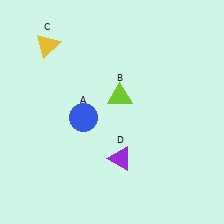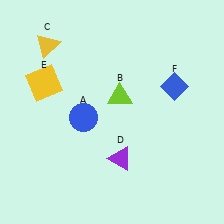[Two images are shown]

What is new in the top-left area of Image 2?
A yellow square (E) was added in the top-left area of Image 2.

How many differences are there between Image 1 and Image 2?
There are 2 differences between the two images.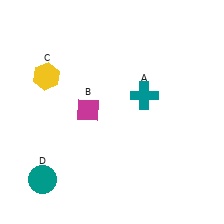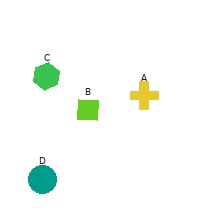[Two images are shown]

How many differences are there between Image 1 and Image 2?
There are 3 differences between the two images.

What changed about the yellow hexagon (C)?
In Image 1, C is yellow. In Image 2, it changed to green.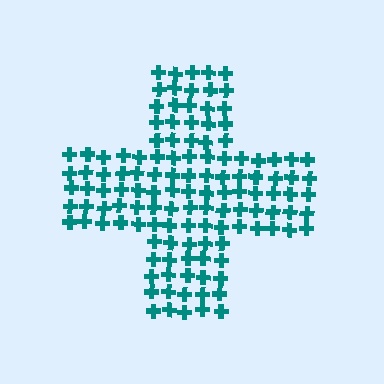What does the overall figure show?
The overall figure shows a cross.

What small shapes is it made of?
It is made of small crosses.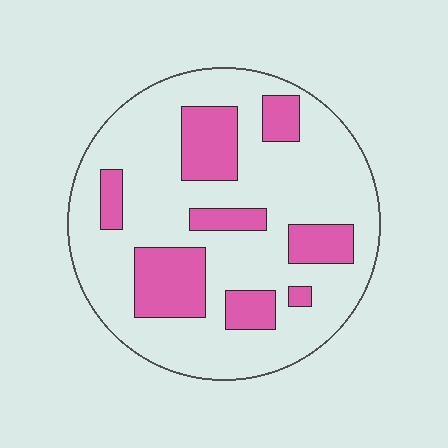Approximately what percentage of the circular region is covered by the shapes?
Approximately 25%.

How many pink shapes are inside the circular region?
8.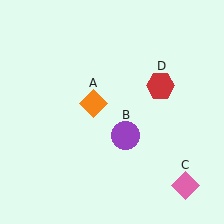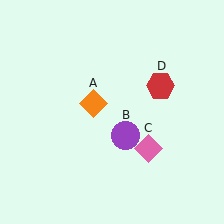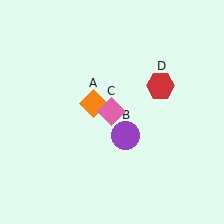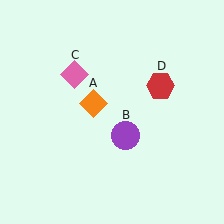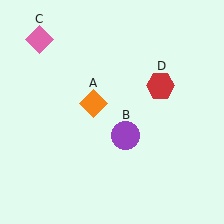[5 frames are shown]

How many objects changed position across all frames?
1 object changed position: pink diamond (object C).